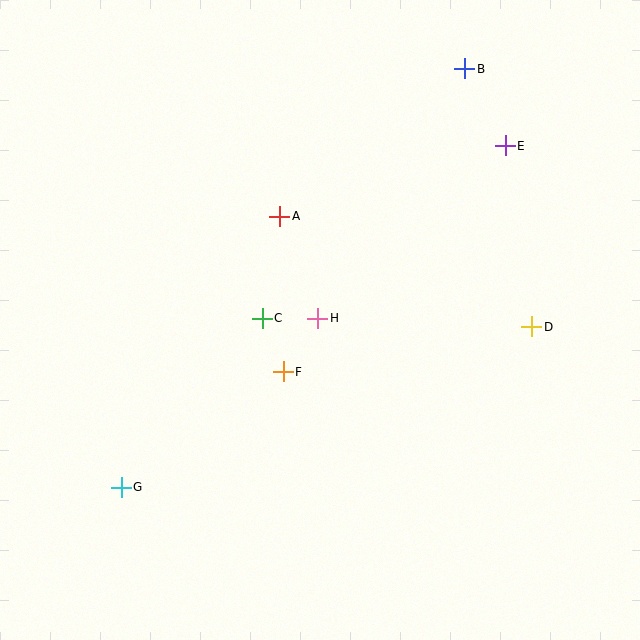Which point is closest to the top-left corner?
Point A is closest to the top-left corner.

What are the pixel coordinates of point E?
Point E is at (505, 146).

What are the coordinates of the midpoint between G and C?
The midpoint between G and C is at (192, 403).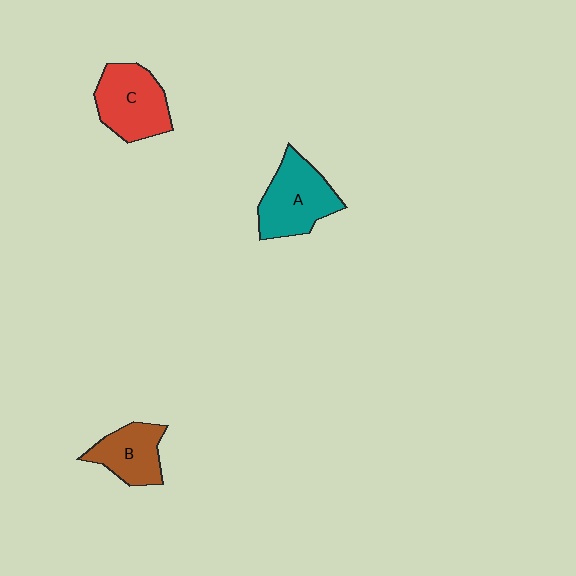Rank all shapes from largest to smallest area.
From largest to smallest: A (teal), C (red), B (brown).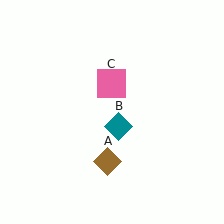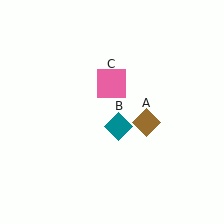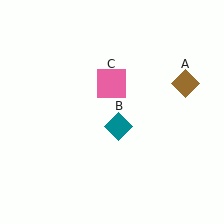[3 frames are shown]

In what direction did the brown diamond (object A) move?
The brown diamond (object A) moved up and to the right.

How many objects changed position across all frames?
1 object changed position: brown diamond (object A).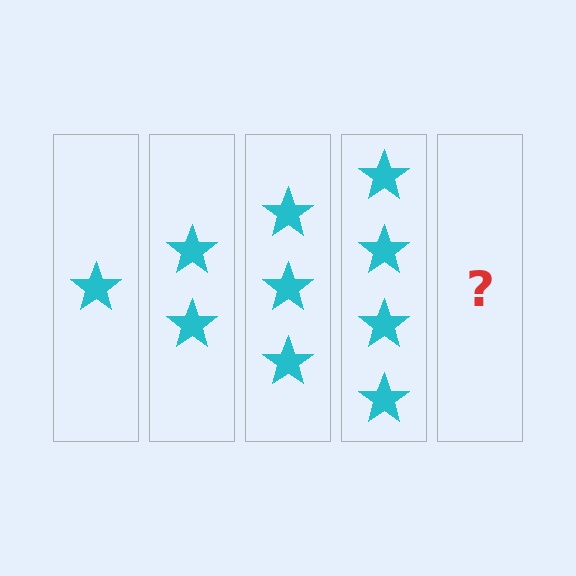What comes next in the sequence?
The next element should be 5 stars.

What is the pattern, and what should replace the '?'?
The pattern is that each step adds one more star. The '?' should be 5 stars.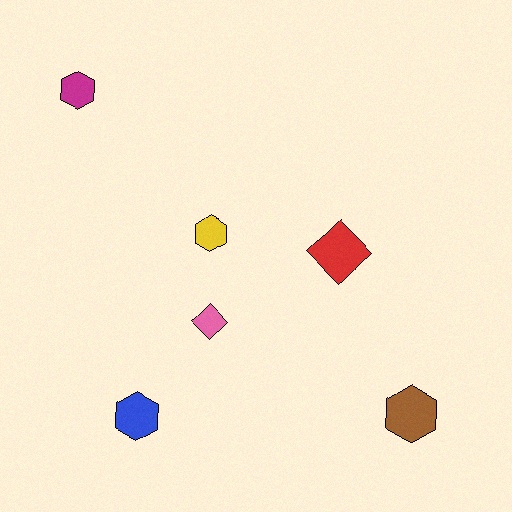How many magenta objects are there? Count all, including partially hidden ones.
There is 1 magenta object.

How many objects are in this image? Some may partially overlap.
There are 6 objects.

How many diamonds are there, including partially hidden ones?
There are 2 diamonds.